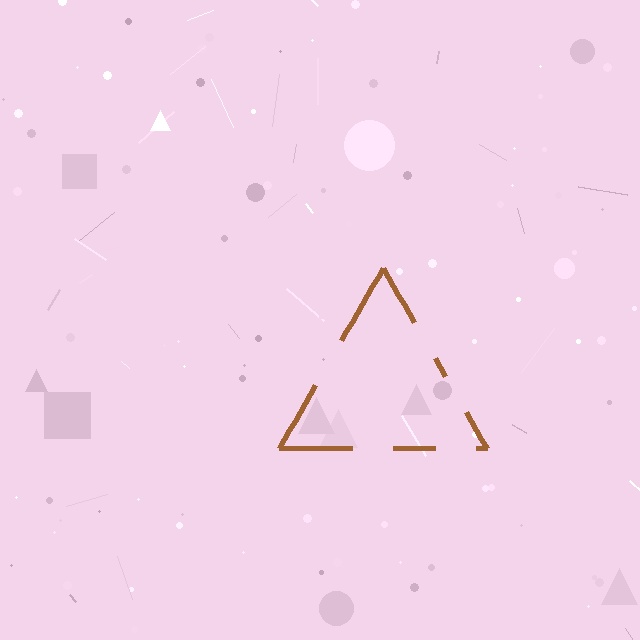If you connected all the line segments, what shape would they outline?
They would outline a triangle.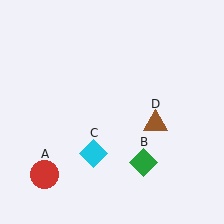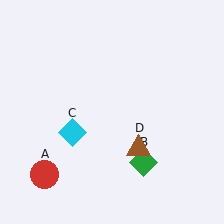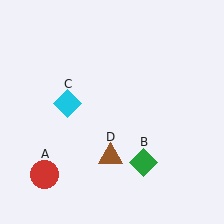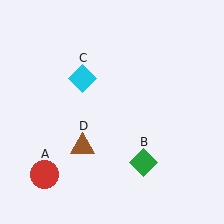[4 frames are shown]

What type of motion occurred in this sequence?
The cyan diamond (object C), brown triangle (object D) rotated clockwise around the center of the scene.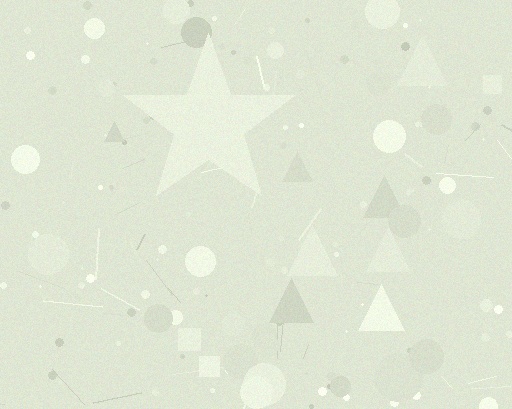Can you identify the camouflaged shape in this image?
The camouflaged shape is a star.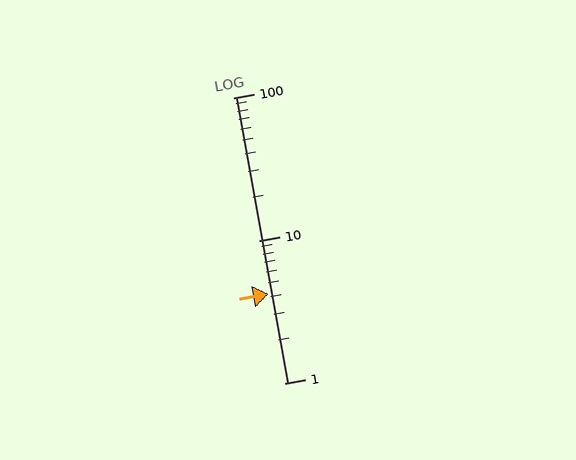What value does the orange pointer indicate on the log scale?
The pointer indicates approximately 4.2.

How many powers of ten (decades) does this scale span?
The scale spans 2 decades, from 1 to 100.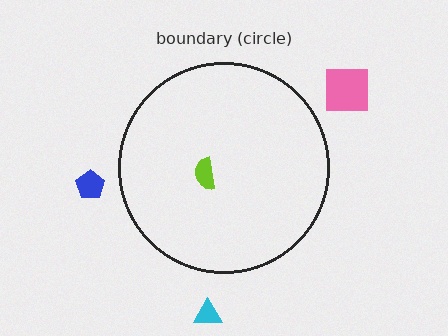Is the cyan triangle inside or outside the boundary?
Outside.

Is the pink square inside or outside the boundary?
Outside.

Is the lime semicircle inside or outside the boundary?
Inside.